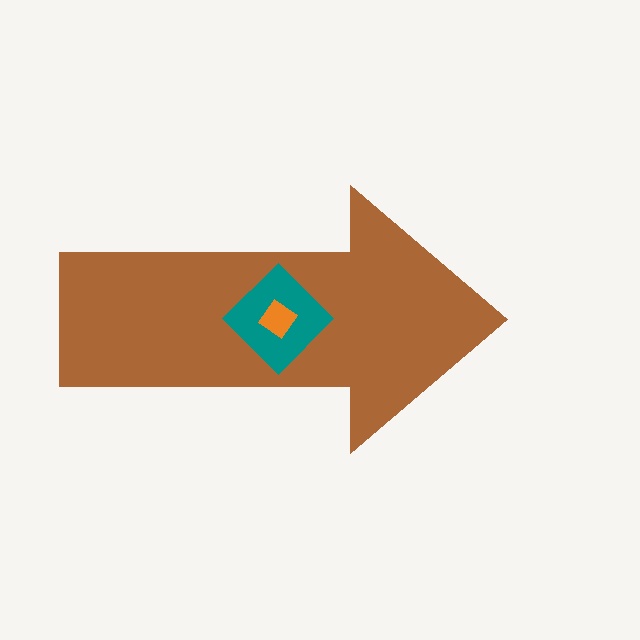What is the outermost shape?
The brown arrow.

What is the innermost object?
The orange diamond.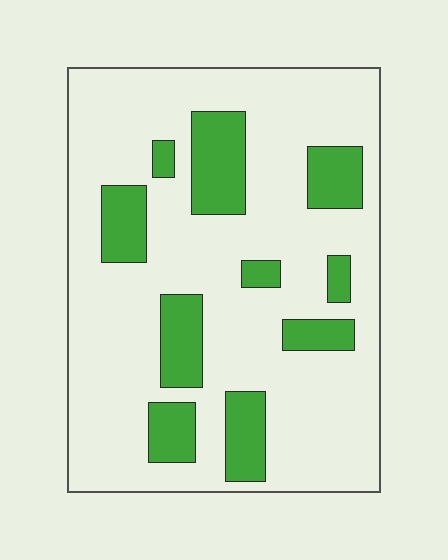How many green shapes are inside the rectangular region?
10.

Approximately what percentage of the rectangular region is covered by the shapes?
Approximately 20%.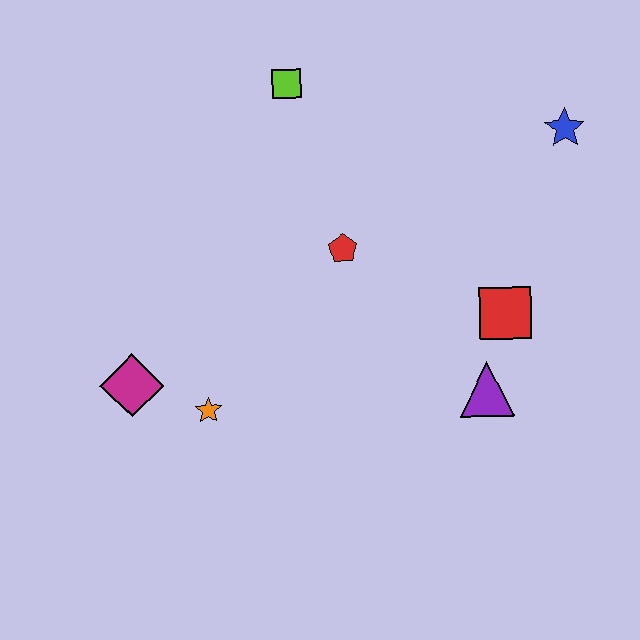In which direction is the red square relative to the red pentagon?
The red square is to the right of the red pentagon.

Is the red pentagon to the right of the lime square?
Yes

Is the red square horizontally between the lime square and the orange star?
No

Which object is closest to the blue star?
The red square is closest to the blue star.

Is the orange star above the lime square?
No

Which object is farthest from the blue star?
The magenta diamond is farthest from the blue star.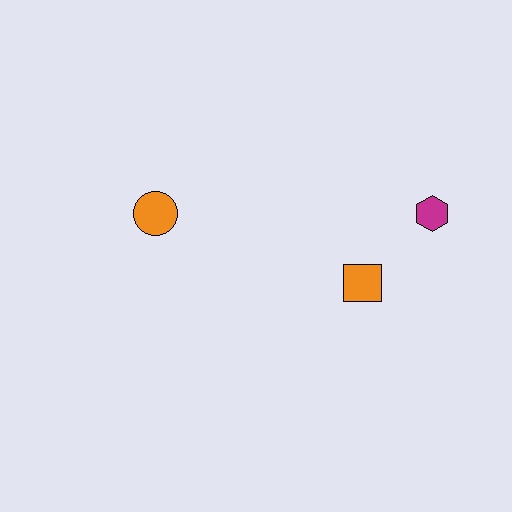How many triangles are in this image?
There are no triangles.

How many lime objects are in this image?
There are no lime objects.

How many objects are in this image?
There are 3 objects.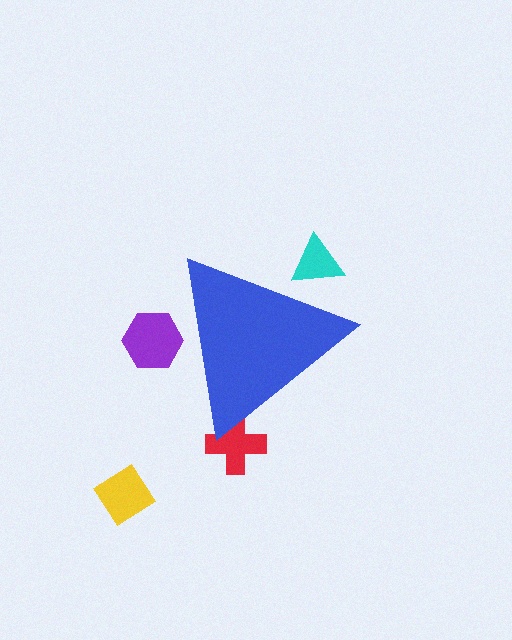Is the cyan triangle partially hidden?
Yes, the cyan triangle is partially hidden behind the blue triangle.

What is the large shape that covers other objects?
A blue triangle.